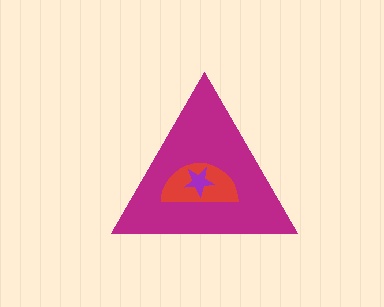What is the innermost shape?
The purple star.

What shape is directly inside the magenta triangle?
The red semicircle.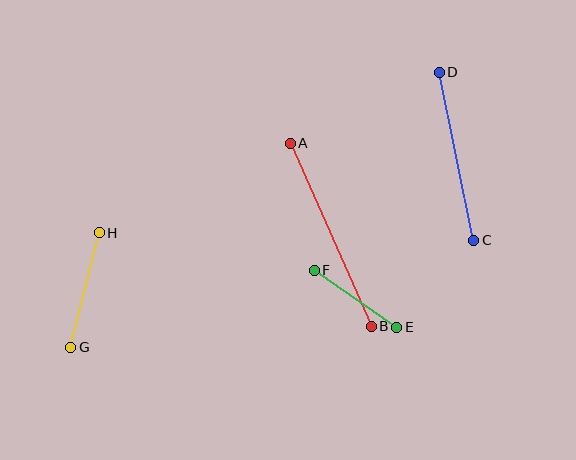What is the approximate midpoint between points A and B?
The midpoint is at approximately (331, 235) pixels.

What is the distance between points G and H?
The distance is approximately 118 pixels.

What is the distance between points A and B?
The distance is approximately 200 pixels.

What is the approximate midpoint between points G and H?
The midpoint is at approximately (85, 290) pixels.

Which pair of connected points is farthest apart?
Points A and B are farthest apart.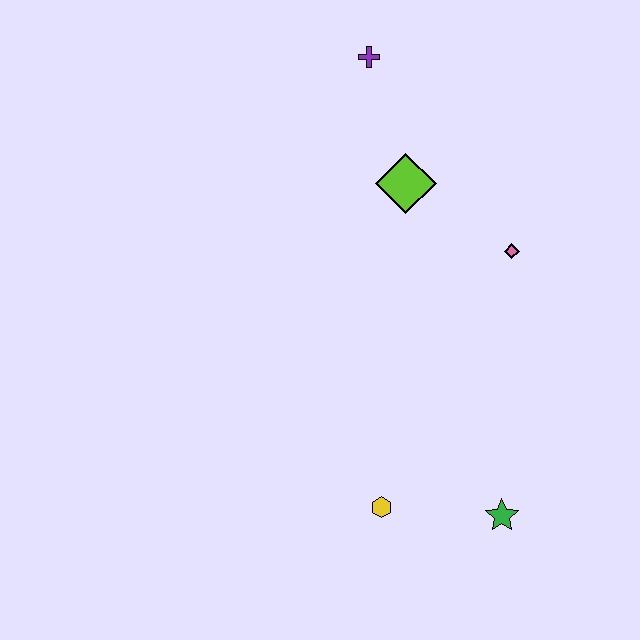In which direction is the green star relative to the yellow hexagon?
The green star is to the right of the yellow hexagon.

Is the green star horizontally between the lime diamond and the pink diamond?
Yes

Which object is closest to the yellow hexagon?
The green star is closest to the yellow hexagon.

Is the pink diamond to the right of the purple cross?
Yes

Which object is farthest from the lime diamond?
The green star is farthest from the lime diamond.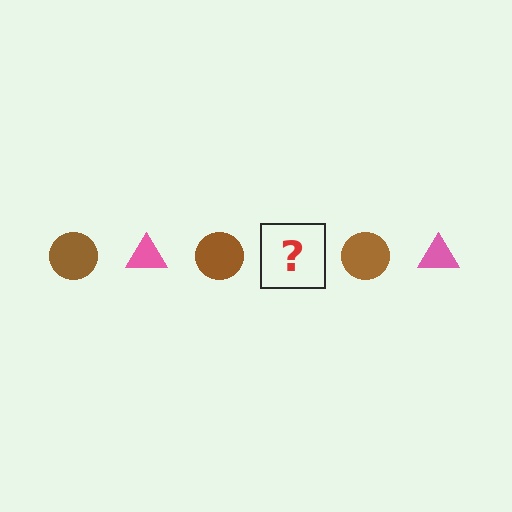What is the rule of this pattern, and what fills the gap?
The rule is that the pattern alternates between brown circle and pink triangle. The gap should be filled with a pink triangle.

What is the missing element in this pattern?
The missing element is a pink triangle.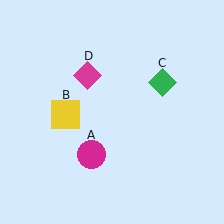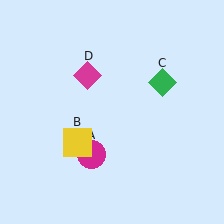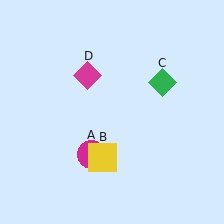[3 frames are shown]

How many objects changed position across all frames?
1 object changed position: yellow square (object B).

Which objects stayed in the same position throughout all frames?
Magenta circle (object A) and green diamond (object C) and magenta diamond (object D) remained stationary.